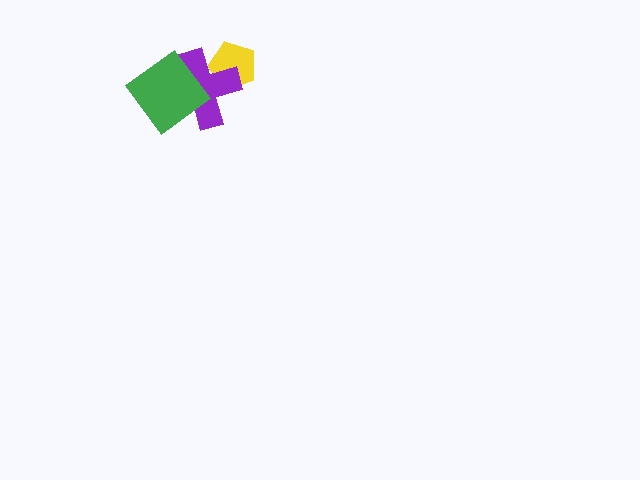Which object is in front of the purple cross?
The green diamond is in front of the purple cross.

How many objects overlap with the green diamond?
1 object overlaps with the green diamond.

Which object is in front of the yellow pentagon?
The purple cross is in front of the yellow pentagon.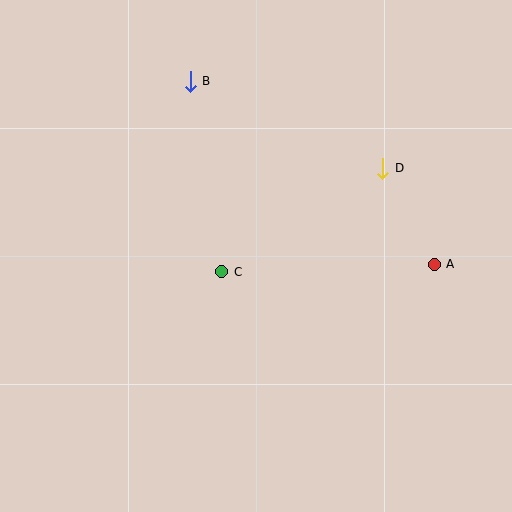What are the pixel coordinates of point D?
Point D is at (383, 169).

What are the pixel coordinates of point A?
Point A is at (434, 264).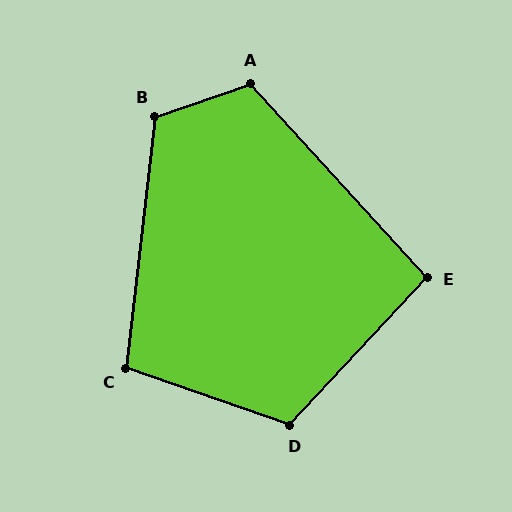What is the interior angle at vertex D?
Approximately 114 degrees (obtuse).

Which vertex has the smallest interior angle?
E, at approximately 95 degrees.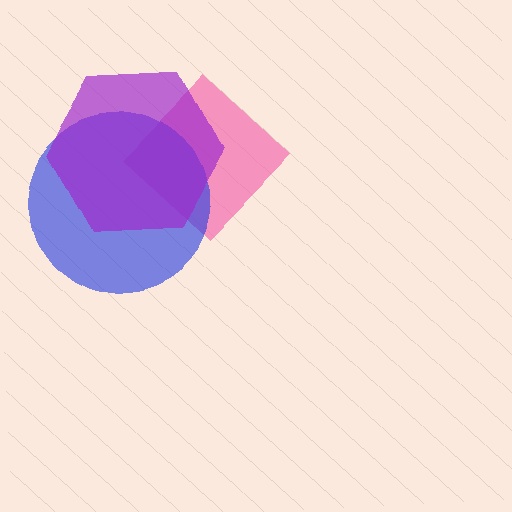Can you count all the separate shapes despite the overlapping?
Yes, there are 3 separate shapes.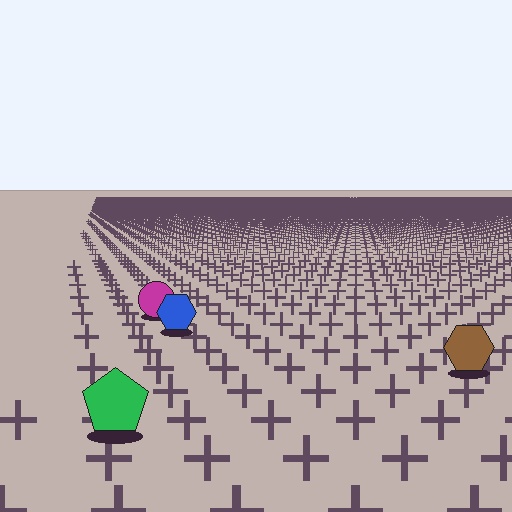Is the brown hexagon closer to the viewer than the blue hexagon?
Yes. The brown hexagon is closer — you can tell from the texture gradient: the ground texture is coarser near it.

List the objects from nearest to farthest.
From nearest to farthest: the green pentagon, the brown hexagon, the blue hexagon, the magenta circle.